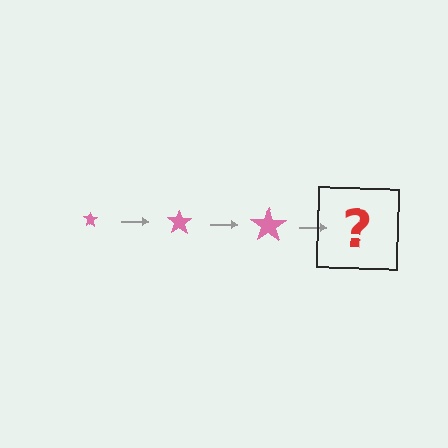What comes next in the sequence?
The next element should be a pink star, larger than the previous one.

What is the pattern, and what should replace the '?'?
The pattern is that the star gets progressively larger each step. The '?' should be a pink star, larger than the previous one.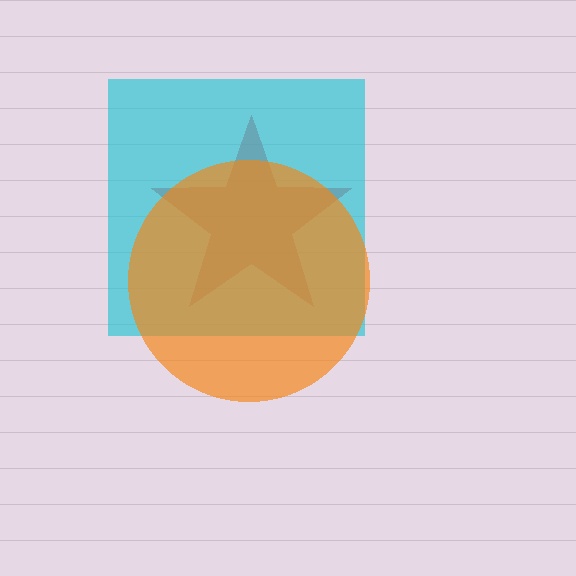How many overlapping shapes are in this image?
There are 3 overlapping shapes in the image.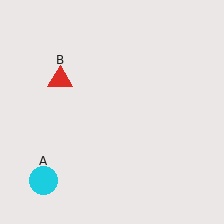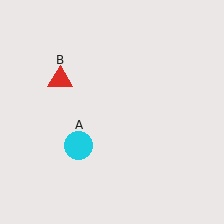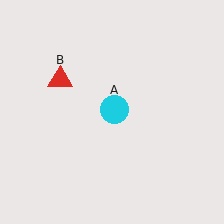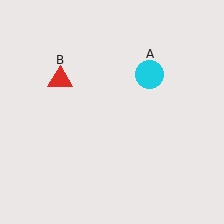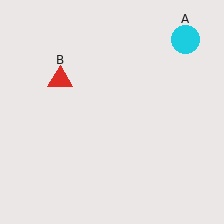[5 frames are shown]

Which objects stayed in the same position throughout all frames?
Red triangle (object B) remained stationary.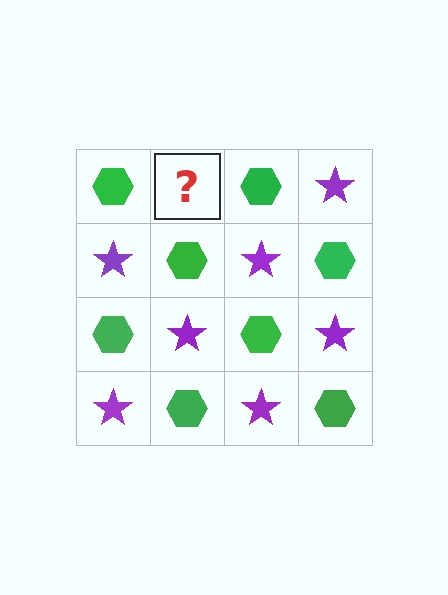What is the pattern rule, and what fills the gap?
The rule is that it alternates green hexagon and purple star in a checkerboard pattern. The gap should be filled with a purple star.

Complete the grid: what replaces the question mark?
The question mark should be replaced with a purple star.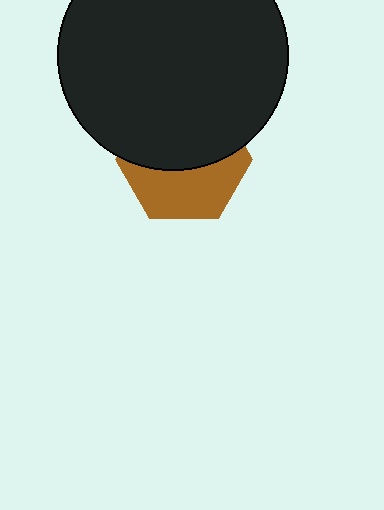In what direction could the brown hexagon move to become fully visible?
The brown hexagon could move down. That would shift it out from behind the black circle entirely.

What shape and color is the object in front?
The object in front is a black circle.